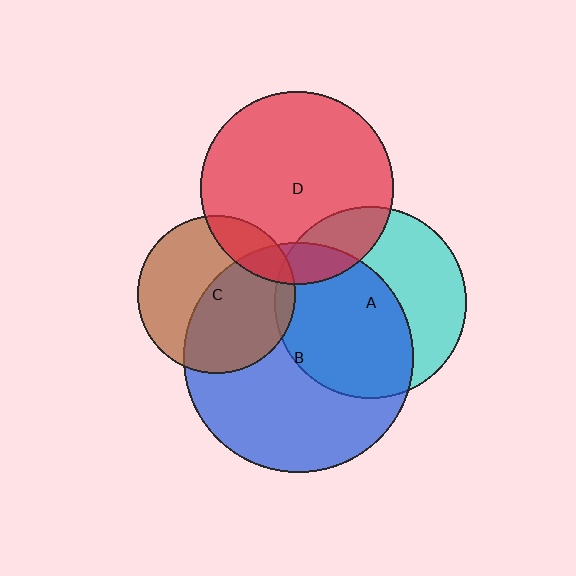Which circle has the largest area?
Circle B (blue).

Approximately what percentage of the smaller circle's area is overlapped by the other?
Approximately 15%.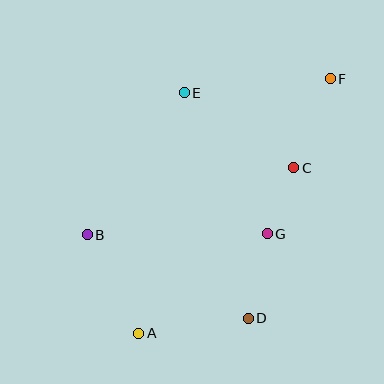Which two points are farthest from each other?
Points A and F are farthest from each other.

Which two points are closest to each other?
Points C and G are closest to each other.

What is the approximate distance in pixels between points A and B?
The distance between A and B is approximately 111 pixels.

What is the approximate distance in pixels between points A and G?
The distance between A and G is approximately 163 pixels.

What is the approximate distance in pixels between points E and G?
The distance between E and G is approximately 164 pixels.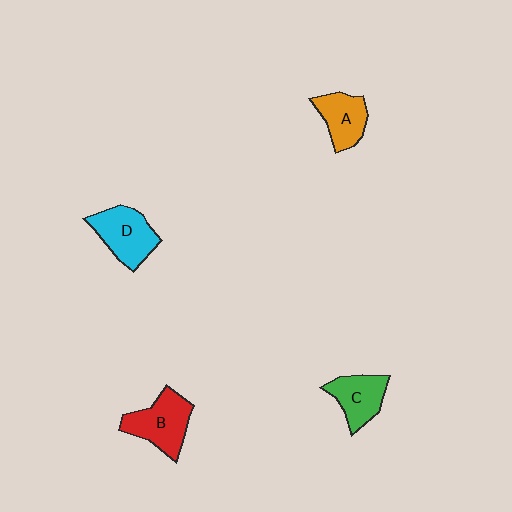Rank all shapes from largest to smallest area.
From largest to smallest: B (red), D (cyan), C (green), A (orange).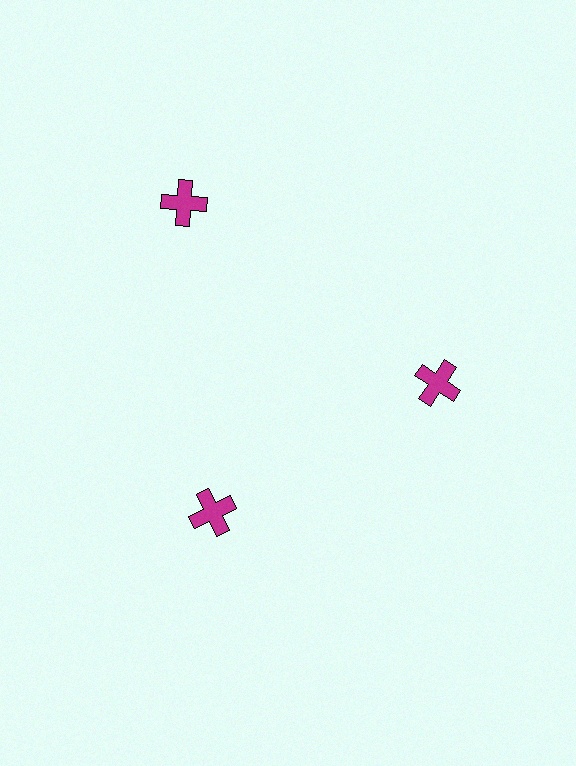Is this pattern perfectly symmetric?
No. The 3 magenta crosses are arranged in a ring, but one element near the 11 o'clock position is pushed outward from the center, breaking the 3-fold rotational symmetry.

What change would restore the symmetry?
The symmetry would be restored by moving it inward, back onto the ring so that all 3 crosses sit at equal angles and equal distance from the center.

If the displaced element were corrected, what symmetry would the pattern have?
It would have 3-fold rotational symmetry — the pattern would map onto itself every 120 degrees.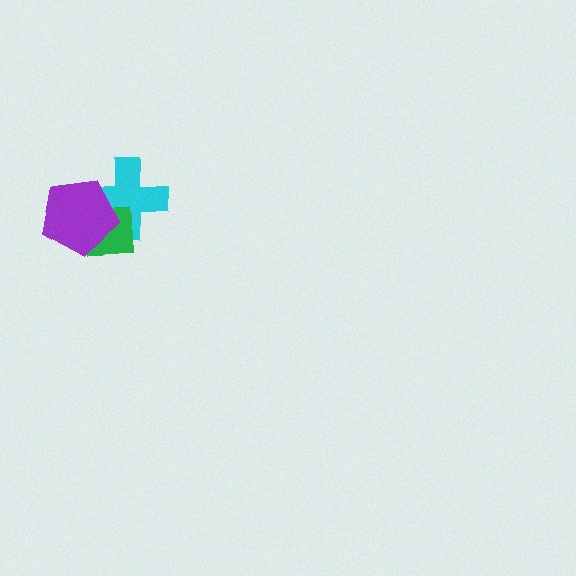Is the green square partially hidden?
Yes, it is partially covered by another shape.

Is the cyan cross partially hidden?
Yes, it is partially covered by another shape.